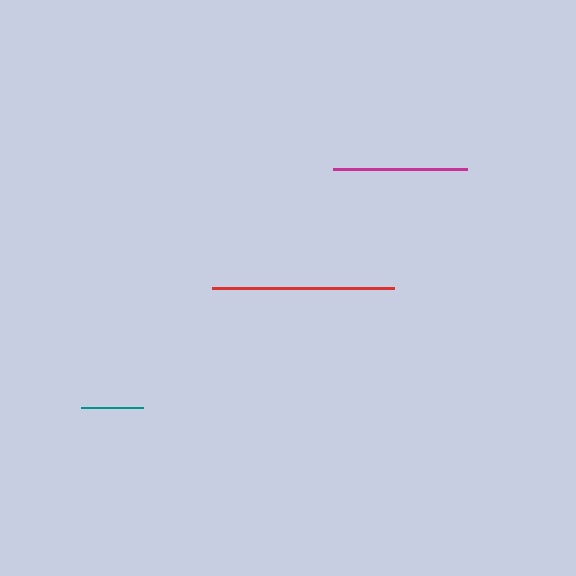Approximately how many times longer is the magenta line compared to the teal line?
The magenta line is approximately 2.2 times the length of the teal line.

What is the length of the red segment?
The red segment is approximately 182 pixels long.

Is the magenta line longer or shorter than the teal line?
The magenta line is longer than the teal line.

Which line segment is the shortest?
The teal line is the shortest at approximately 62 pixels.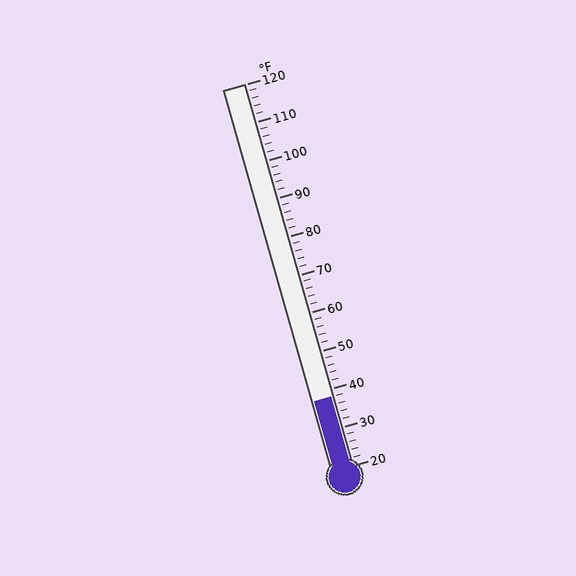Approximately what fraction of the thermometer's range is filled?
The thermometer is filled to approximately 20% of its range.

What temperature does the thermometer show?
The thermometer shows approximately 38°F.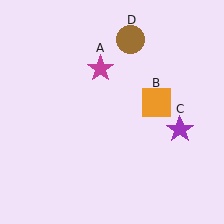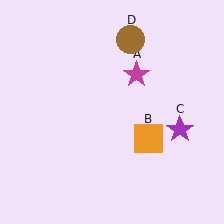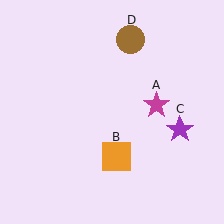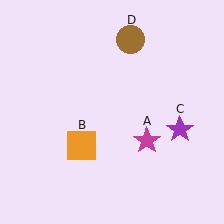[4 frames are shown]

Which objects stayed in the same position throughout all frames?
Purple star (object C) and brown circle (object D) remained stationary.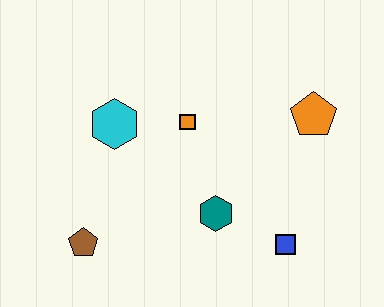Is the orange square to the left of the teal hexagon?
Yes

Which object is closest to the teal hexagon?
The blue square is closest to the teal hexagon.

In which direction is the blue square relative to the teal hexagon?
The blue square is to the right of the teal hexagon.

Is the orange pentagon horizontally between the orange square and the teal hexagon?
No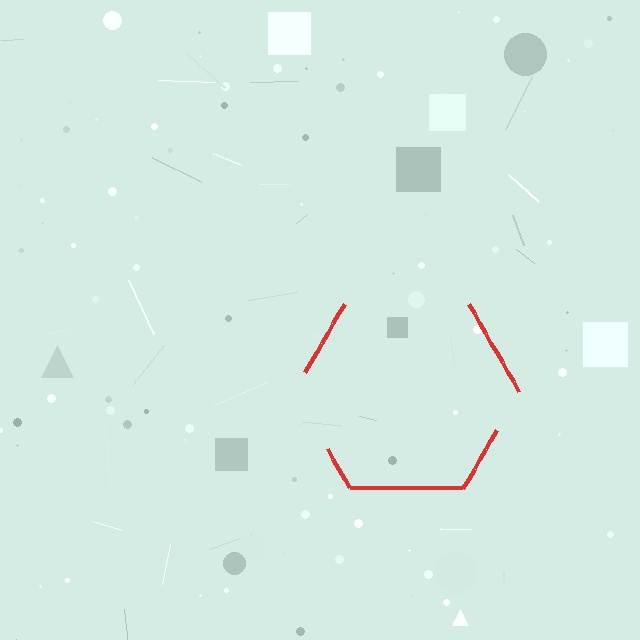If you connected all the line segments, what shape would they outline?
They would outline a hexagon.